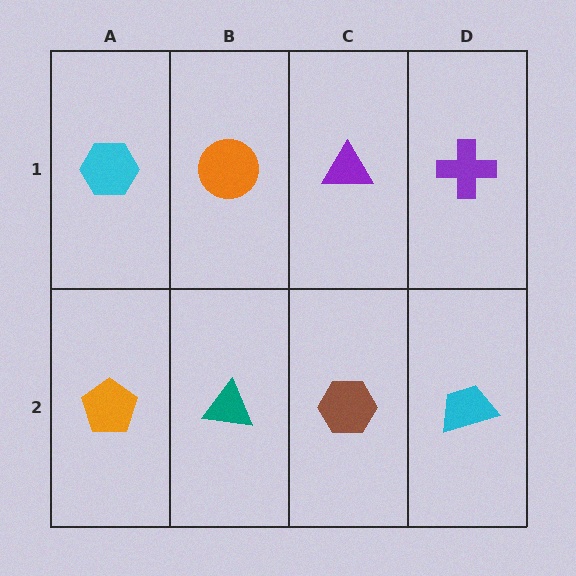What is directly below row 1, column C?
A brown hexagon.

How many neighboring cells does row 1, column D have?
2.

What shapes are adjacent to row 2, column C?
A purple triangle (row 1, column C), a teal triangle (row 2, column B), a cyan trapezoid (row 2, column D).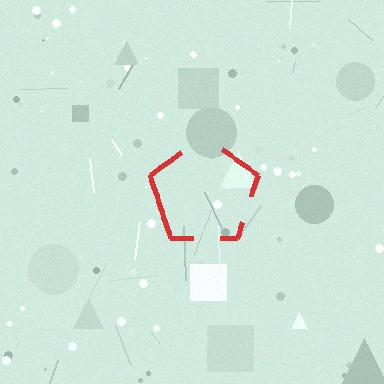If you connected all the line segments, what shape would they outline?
They would outline a pentagon.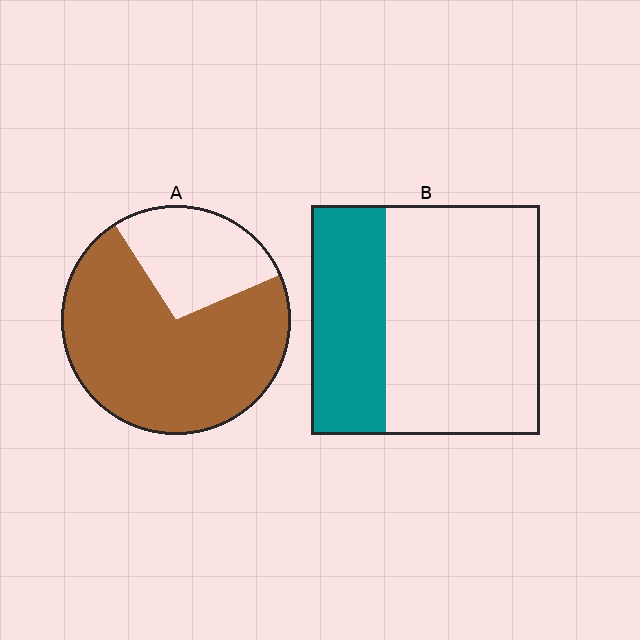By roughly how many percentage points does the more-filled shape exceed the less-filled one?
By roughly 40 percentage points (A over B).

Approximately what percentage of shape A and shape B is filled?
A is approximately 75% and B is approximately 35%.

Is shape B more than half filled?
No.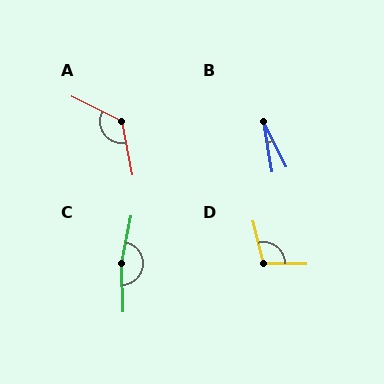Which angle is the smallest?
B, at approximately 17 degrees.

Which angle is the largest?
C, at approximately 166 degrees.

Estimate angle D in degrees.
Approximately 105 degrees.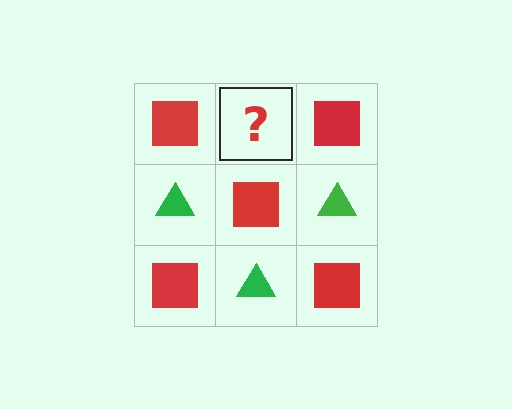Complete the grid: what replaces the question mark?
The question mark should be replaced with a green triangle.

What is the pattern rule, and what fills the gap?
The rule is that it alternates red square and green triangle in a checkerboard pattern. The gap should be filled with a green triangle.